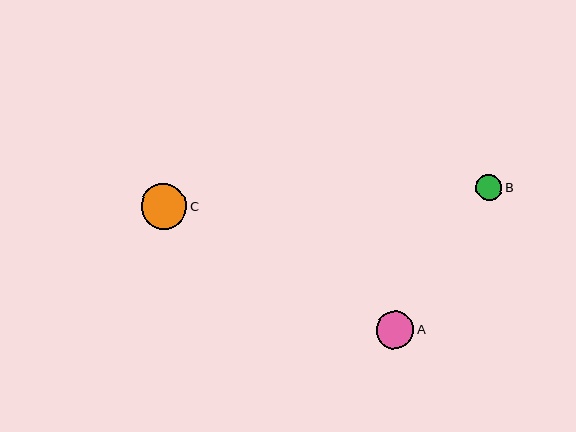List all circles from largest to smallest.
From largest to smallest: C, A, B.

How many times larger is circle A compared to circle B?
Circle A is approximately 1.4 times the size of circle B.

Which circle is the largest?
Circle C is the largest with a size of approximately 46 pixels.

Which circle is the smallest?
Circle B is the smallest with a size of approximately 27 pixels.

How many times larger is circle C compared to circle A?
Circle C is approximately 1.2 times the size of circle A.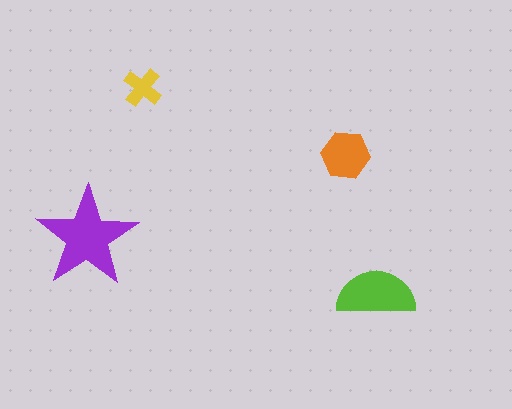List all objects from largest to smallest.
The purple star, the lime semicircle, the orange hexagon, the yellow cross.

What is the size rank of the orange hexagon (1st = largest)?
3rd.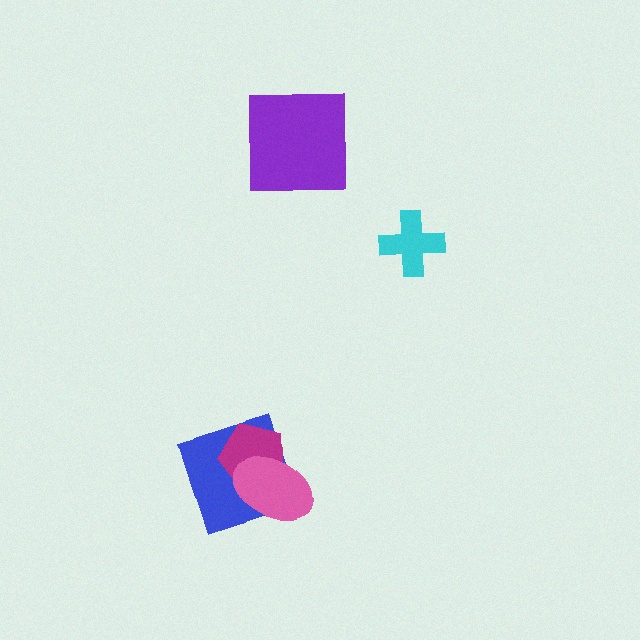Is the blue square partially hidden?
Yes, it is partially covered by another shape.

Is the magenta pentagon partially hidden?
Yes, it is partially covered by another shape.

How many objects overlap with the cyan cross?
0 objects overlap with the cyan cross.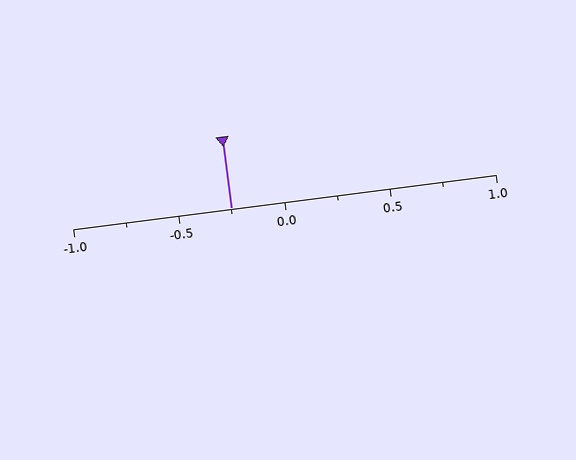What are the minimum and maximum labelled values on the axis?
The axis runs from -1.0 to 1.0.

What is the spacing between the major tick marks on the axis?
The major ticks are spaced 0.5 apart.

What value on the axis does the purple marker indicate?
The marker indicates approximately -0.25.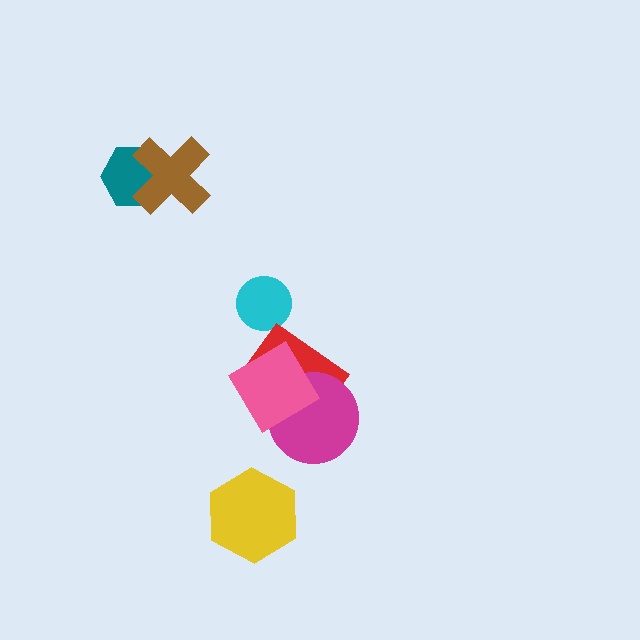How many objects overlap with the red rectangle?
2 objects overlap with the red rectangle.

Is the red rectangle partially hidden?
Yes, it is partially covered by another shape.